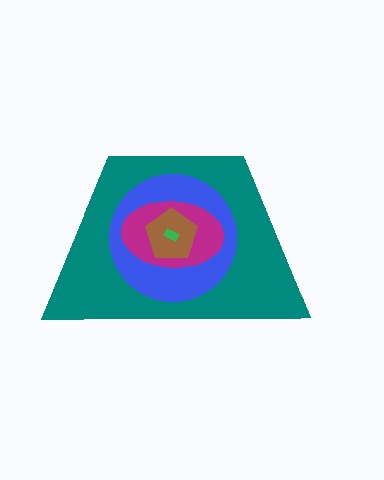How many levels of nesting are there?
5.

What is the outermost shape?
The teal trapezoid.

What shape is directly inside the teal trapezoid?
The blue circle.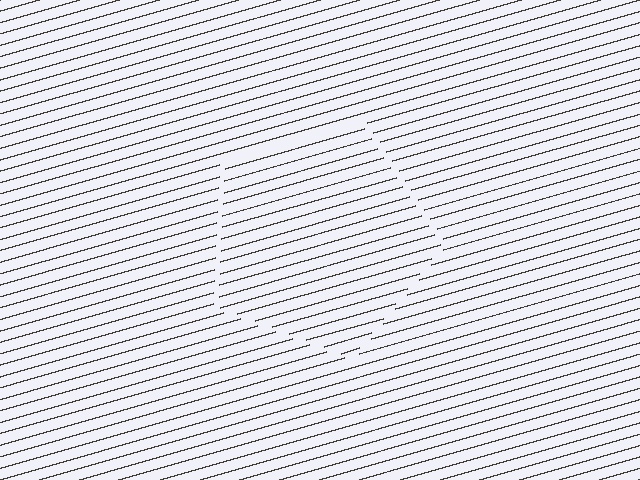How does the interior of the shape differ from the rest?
The interior of the shape contains the same grating, shifted by half a period — the contour is defined by the phase discontinuity where line-ends from the inner and outer gratings abut.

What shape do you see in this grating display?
An illusory pentagon. The interior of the shape contains the same grating, shifted by half a period — the contour is defined by the phase discontinuity where line-ends from the inner and outer gratings abut.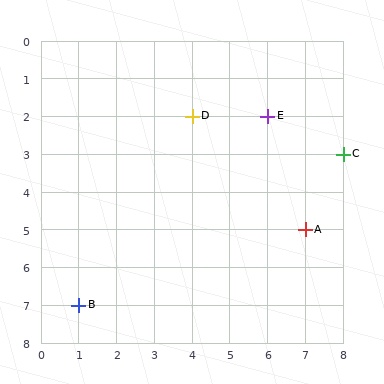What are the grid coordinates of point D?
Point D is at grid coordinates (4, 2).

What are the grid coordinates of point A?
Point A is at grid coordinates (7, 5).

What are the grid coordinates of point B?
Point B is at grid coordinates (1, 7).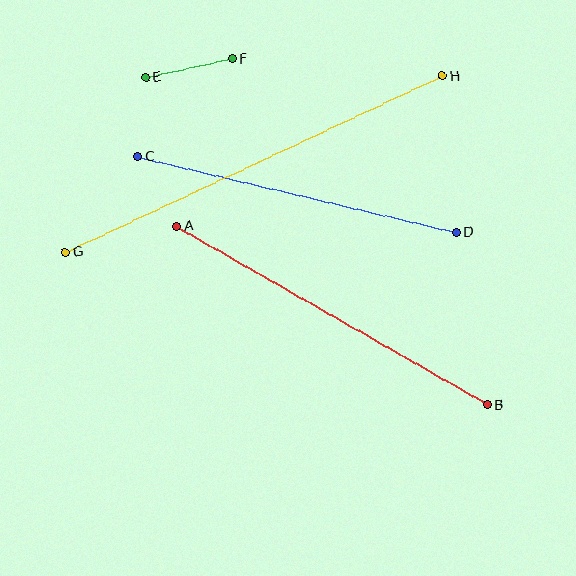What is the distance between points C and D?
The distance is approximately 327 pixels.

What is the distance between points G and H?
The distance is approximately 416 pixels.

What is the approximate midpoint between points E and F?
The midpoint is at approximately (189, 68) pixels.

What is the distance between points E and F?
The distance is approximately 89 pixels.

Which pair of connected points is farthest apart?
Points G and H are farthest apart.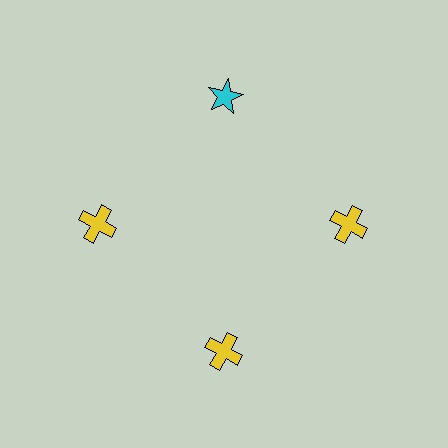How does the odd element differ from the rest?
It differs in both color (cyan instead of yellow) and shape (star instead of cross).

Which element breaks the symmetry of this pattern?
The cyan star at roughly the 12 o'clock position breaks the symmetry. All other shapes are yellow crosses.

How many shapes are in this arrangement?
There are 4 shapes arranged in a ring pattern.